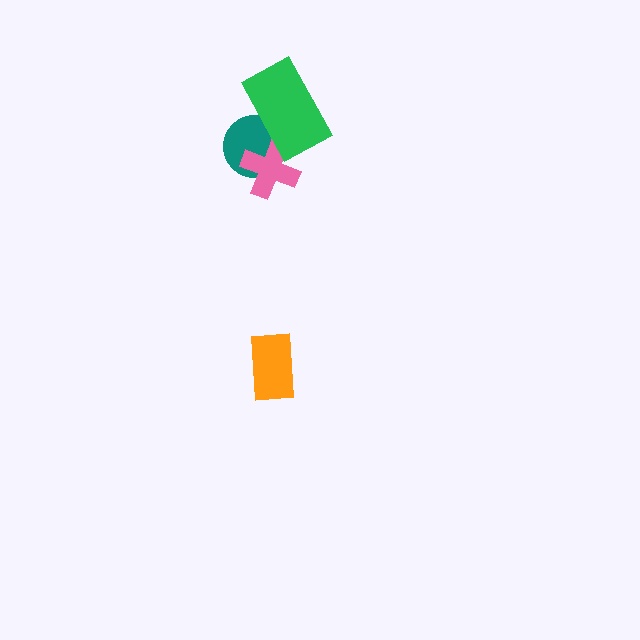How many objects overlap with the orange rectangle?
0 objects overlap with the orange rectangle.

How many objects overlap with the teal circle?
2 objects overlap with the teal circle.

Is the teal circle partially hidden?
Yes, it is partially covered by another shape.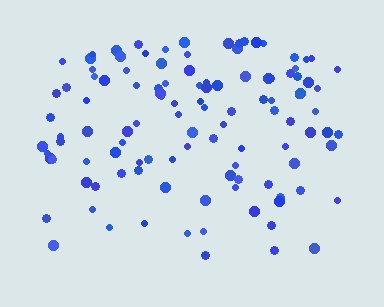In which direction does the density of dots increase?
From bottom to top, with the top side densest.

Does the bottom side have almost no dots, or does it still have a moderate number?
Still a moderate number, just noticeably fewer than the top.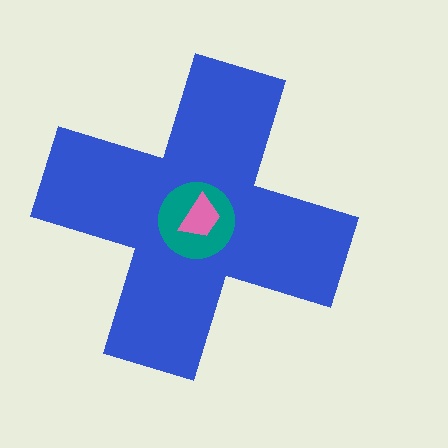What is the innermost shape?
The pink trapezoid.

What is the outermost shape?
The blue cross.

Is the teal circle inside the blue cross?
Yes.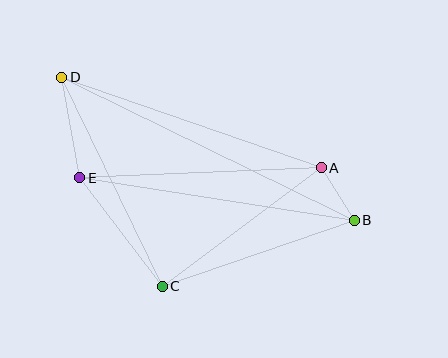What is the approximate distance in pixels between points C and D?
The distance between C and D is approximately 232 pixels.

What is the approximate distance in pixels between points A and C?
The distance between A and C is approximately 199 pixels.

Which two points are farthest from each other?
Points B and D are farthest from each other.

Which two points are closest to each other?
Points A and B are closest to each other.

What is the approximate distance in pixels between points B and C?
The distance between B and C is approximately 203 pixels.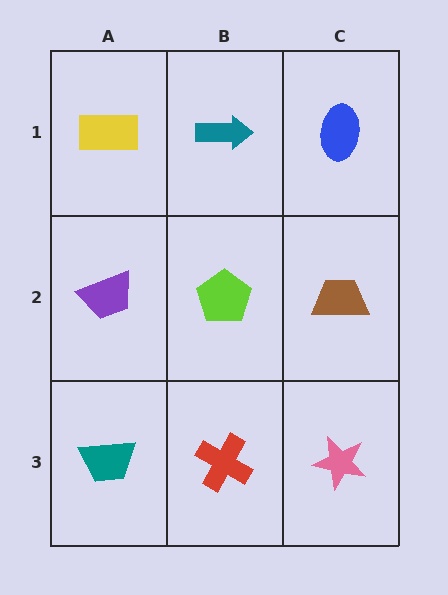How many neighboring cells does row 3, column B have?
3.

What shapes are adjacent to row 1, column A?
A purple trapezoid (row 2, column A), a teal arrow (row 1, column B).